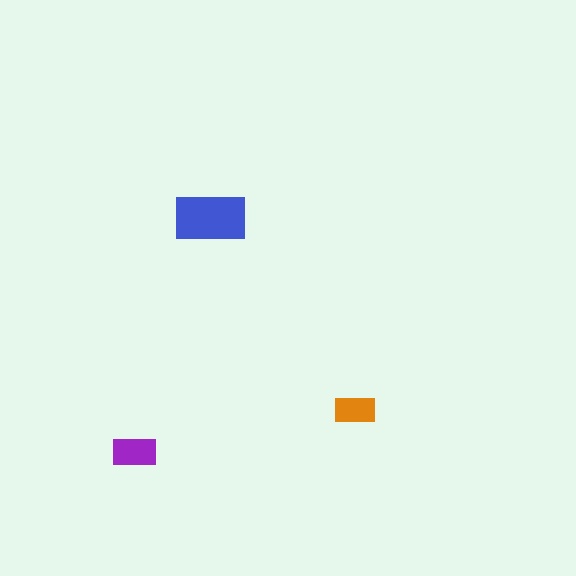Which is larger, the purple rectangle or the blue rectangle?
The blue one.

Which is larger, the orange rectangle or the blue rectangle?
The blue one.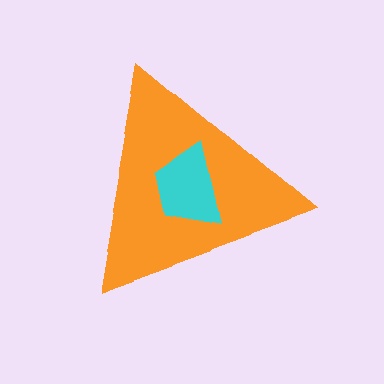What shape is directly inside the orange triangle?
The cyan trapezoid.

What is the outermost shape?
The orange triangle.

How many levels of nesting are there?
2.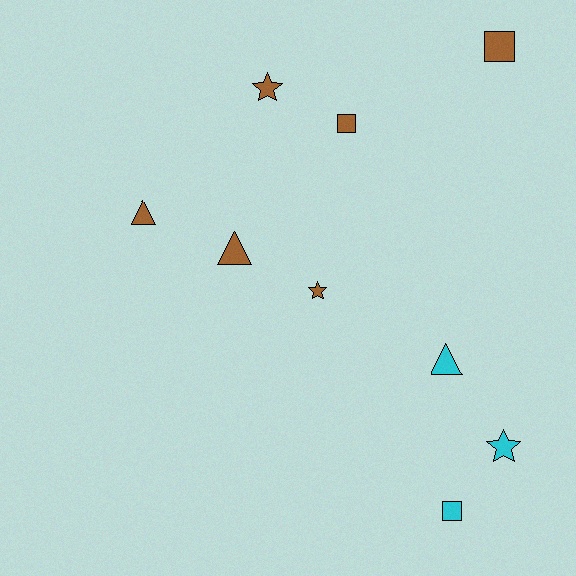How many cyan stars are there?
There is 1 cyan star.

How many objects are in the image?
There are 9 objects.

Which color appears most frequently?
Brown, with 6 objects.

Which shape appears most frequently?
Star, with 3 objects.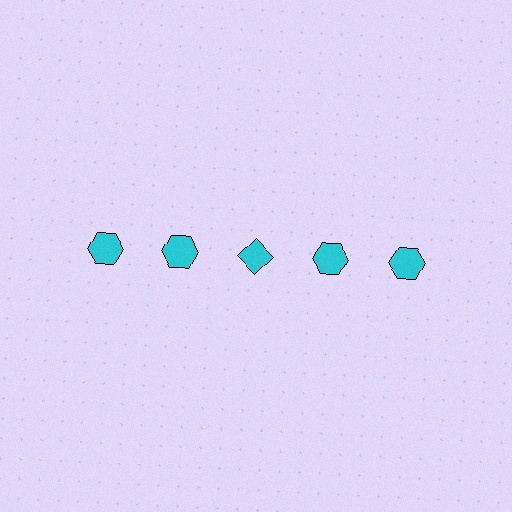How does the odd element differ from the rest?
It has a different shape: diamond instead of hexagon.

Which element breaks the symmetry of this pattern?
The cyan diamond in the top row, center column breaks the symmetry. All other shapes are cyan hexagons.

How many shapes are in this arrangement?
There are 5 shapes arranged in a grid pattern.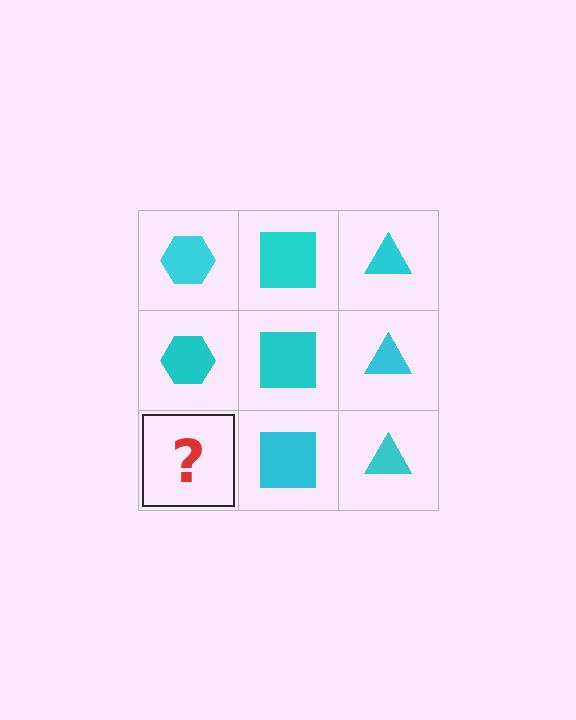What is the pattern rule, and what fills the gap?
The rule is that each column has a consistent shape. The gap should be filled with a cyan hexagon.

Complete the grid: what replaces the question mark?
The question mark should be replaced with a cyan hexagon.